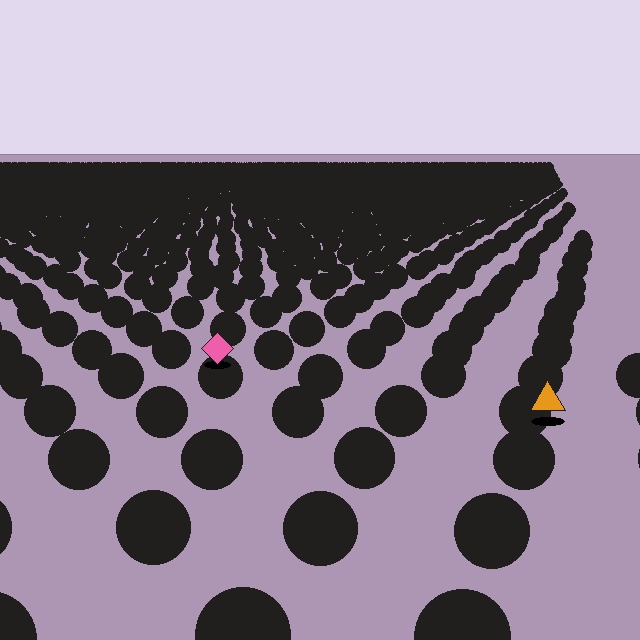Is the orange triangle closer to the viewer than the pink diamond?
Yes. The orange triangle is closer — you can tell from the texture gradient: the ground texture is coarser near it.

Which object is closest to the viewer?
The orange triangle is closest. The texture marks near it are larger and more spread out.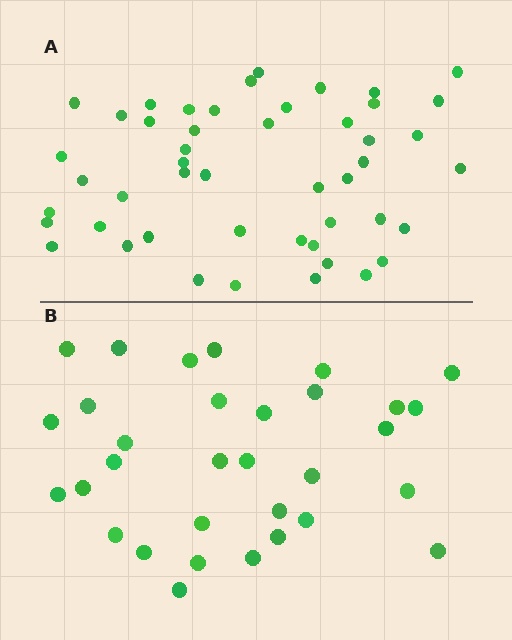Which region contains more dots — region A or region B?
Region A (the top region) has more dots.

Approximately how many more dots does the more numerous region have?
Region A has approximately 15 more dots than region B.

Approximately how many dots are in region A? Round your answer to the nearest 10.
About 50 dots. (The exact count is 48, which rounds to 50.)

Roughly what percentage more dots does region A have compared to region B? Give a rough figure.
About 50% more.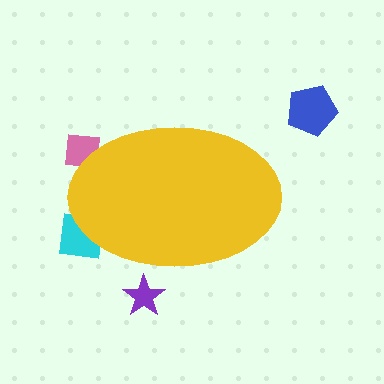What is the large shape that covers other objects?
A yellow ellipse.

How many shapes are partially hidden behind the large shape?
3 shapes are partially hidden.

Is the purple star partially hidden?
Yes, the purple star is partially hidden behind the yellow ellipse.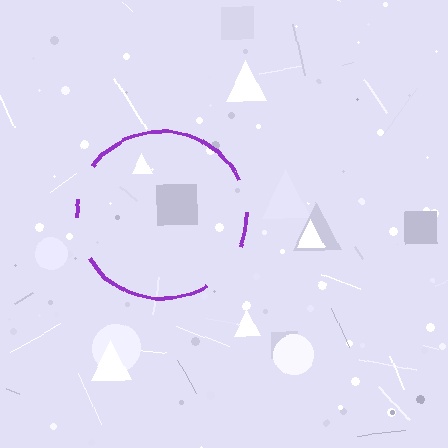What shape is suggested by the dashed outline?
The dashed outline suggests a circle.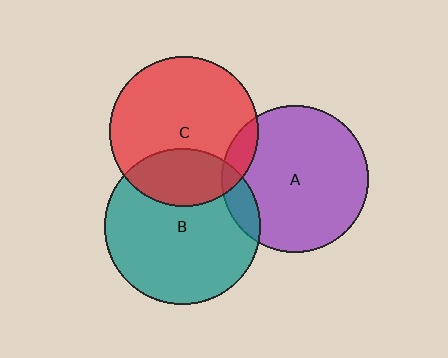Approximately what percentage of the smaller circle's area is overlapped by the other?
Approximately 10%.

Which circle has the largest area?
Circle B (teal).